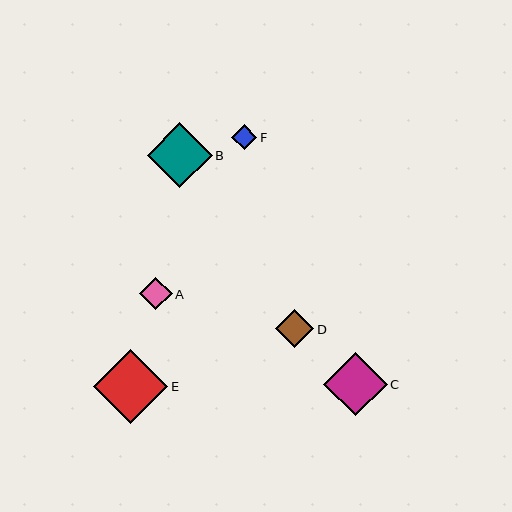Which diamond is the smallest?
Diamond F is the smallest with a size of approximately 25 pixels.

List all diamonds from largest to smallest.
From largest to smallest: E, B, C, D, A, F.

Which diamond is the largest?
Diamond E is the largest with a size of approximately 74 pixels.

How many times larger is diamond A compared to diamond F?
Diamond A is approximately 1.3 times the size of diamond F.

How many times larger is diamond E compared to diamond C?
Diamond E is approximately 1.2 times the size of diamond C.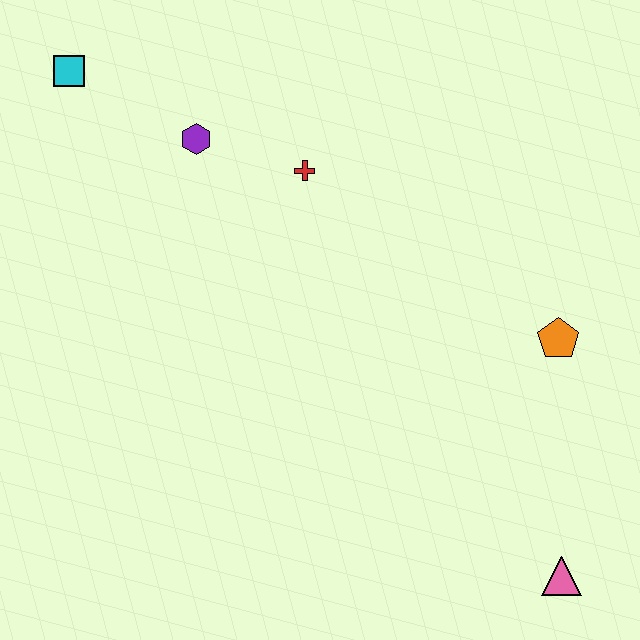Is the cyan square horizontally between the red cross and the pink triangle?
No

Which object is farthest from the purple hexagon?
The pink triangle is farthest from the purple hexagon.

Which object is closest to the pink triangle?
The orange pentagon is closest to the pink triangle.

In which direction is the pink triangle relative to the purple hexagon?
The pink triangle is below the purple hexagon.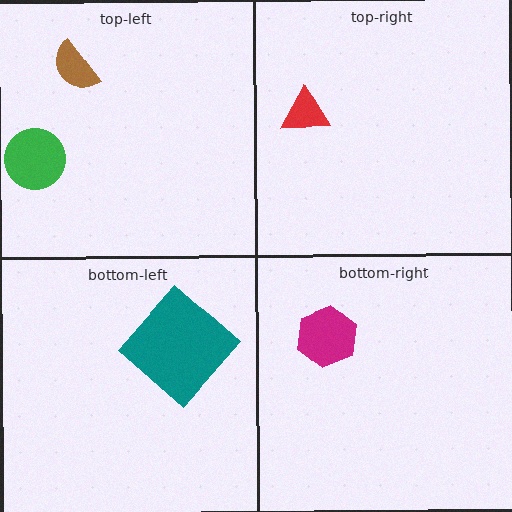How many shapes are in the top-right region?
1.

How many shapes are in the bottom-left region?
1.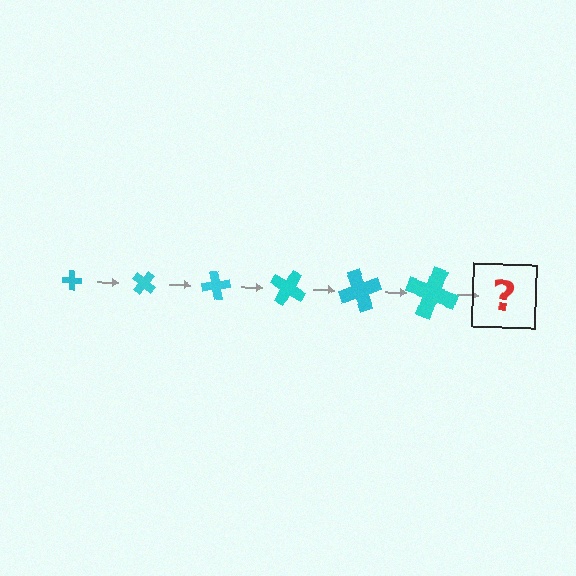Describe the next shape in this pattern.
It should be a cross, larger than the previous one and rotated 240 degrees from the start.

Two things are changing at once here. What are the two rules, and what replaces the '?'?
The two rules are that the cross grows larger each step and it rotates 40 degrees each step. The '?' should be a cross, larger than the previous one and rotated 240 degrees from the start.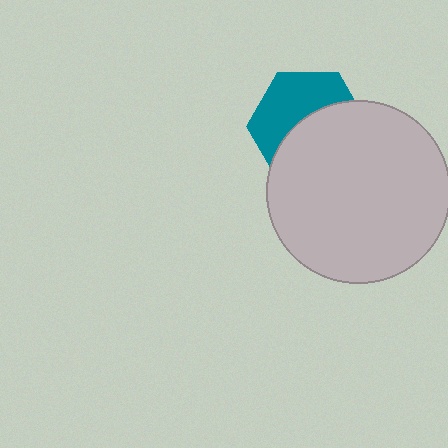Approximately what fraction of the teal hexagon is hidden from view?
Roughly 54% of the teal hexagon is hidden behind the light gray circle.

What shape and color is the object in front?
The object in front is a light gray circle.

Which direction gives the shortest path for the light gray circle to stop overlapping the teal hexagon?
Moving down gives the shortest separation.